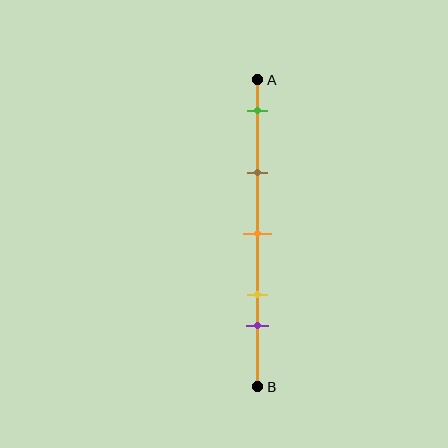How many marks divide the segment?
There are 5 marks dividing the segment.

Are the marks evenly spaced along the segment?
No, the marks are not evenly spaced.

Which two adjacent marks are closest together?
The yellow and purple marks are the closest adjacent pair.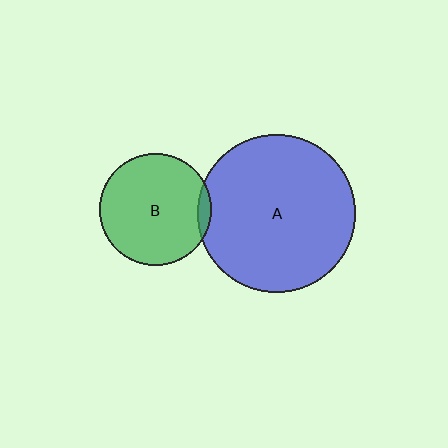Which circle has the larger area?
Circle A (blue).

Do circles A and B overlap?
Yes.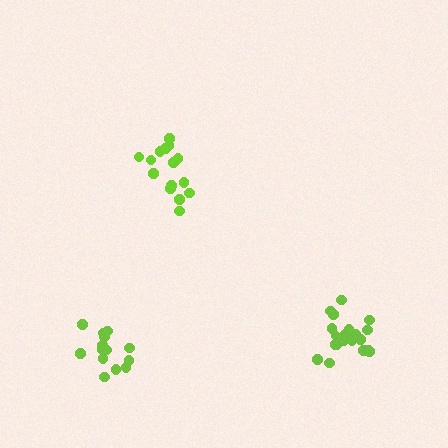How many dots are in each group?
Group 1: 15 dots, Group 2: 14 dots, Group 3: 20 dots (49 total).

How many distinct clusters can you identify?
There are 3 distinct clusters.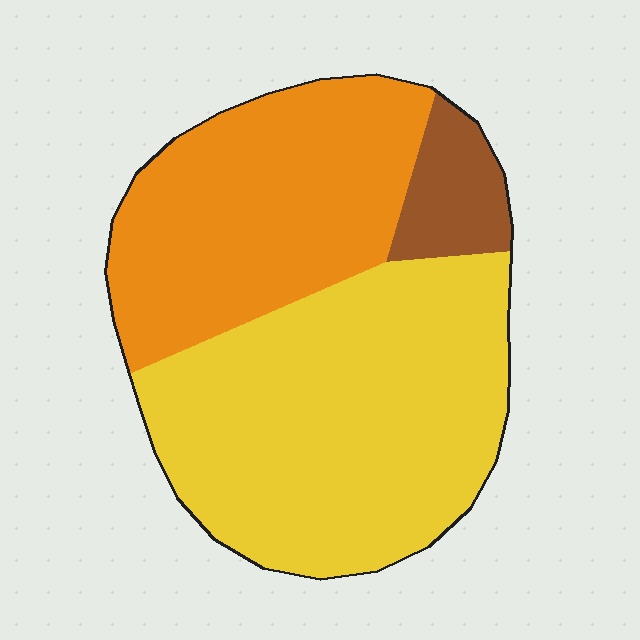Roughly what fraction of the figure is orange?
Orange covers roughly 40% of the figure.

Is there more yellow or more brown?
Yellow.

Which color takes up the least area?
Brown, at roughly 10%.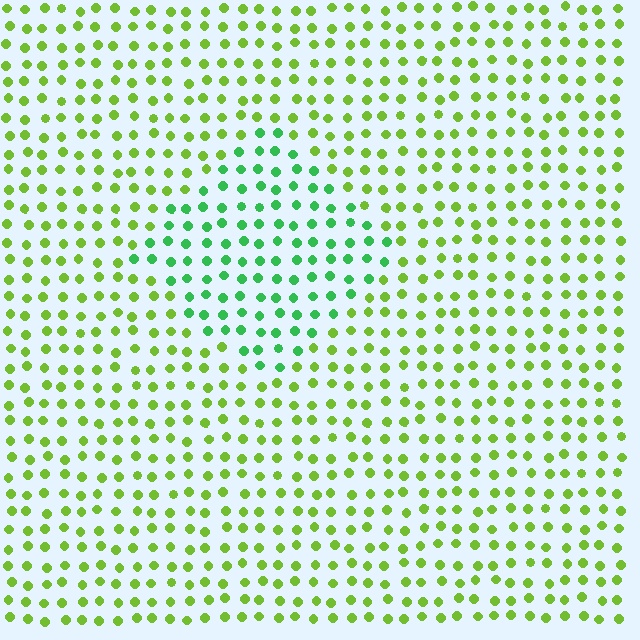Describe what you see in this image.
The image is filled with small lime elements in a uniform arrangement. A diamond-shaped region is visible where the elements are tinted to a slightly different hue, forming a subtle color boundary.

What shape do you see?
I see a diamond.